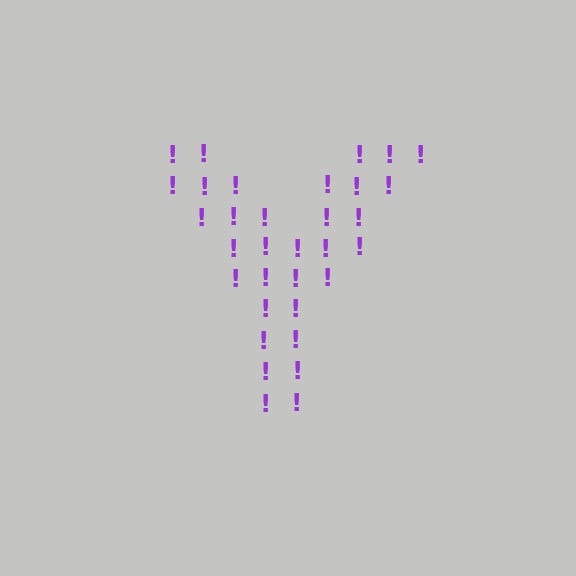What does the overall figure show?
The overall figure shows the letter Y.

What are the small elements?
The small elements are exclamation marks.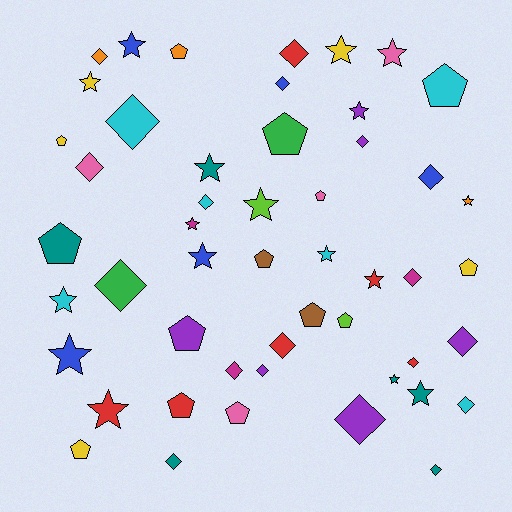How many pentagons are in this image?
There are 14 pentagons.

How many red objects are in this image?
There are 6 red objects.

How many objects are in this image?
There are 50 objects.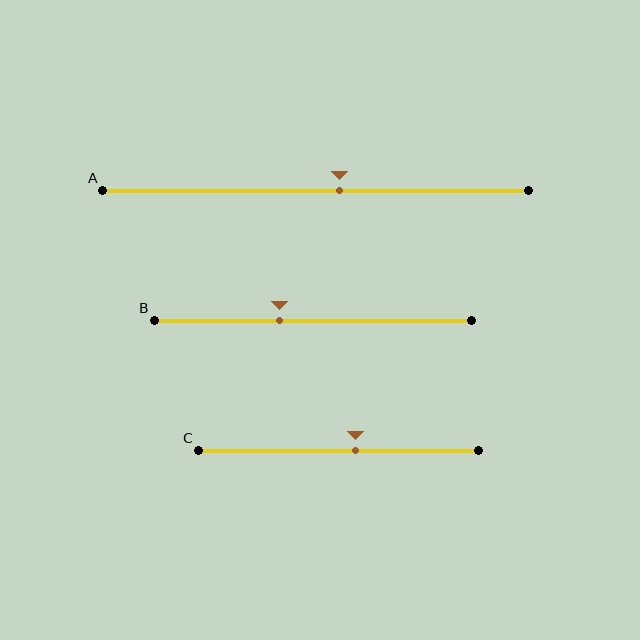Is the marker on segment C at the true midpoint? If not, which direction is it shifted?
No, the marker on segment C is shifted to the right by about 6% of the segment length.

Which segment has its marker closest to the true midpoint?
Segment A has its marker closest to the true midpoint.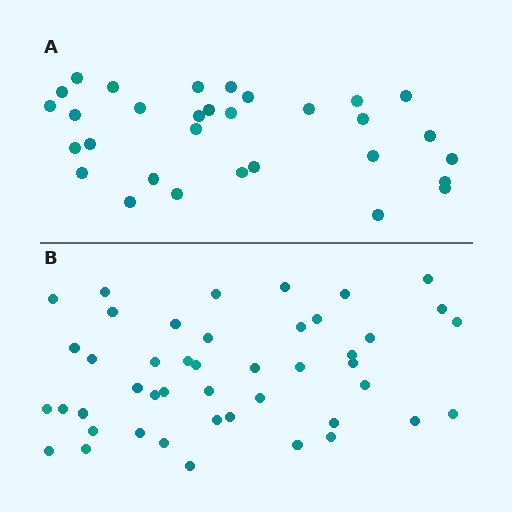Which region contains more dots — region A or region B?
Region B (the bottom region) has more dots.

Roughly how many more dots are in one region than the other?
Region B has approximately 15 more dots than region A.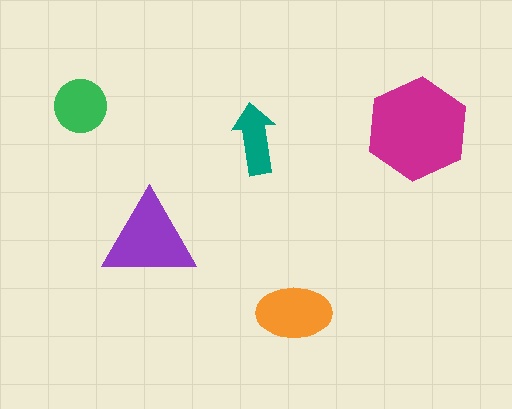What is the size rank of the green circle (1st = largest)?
4th.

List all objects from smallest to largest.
The teal arrow, the green circle, the orange ellipse, the purple triangle, the magenta hexagon.